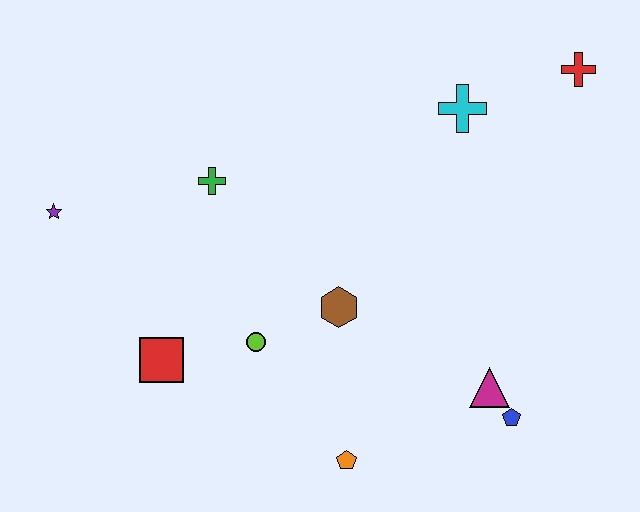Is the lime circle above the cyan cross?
No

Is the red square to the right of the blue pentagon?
No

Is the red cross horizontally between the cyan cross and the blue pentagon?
No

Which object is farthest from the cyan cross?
The purple star is farthest from the cyan cross.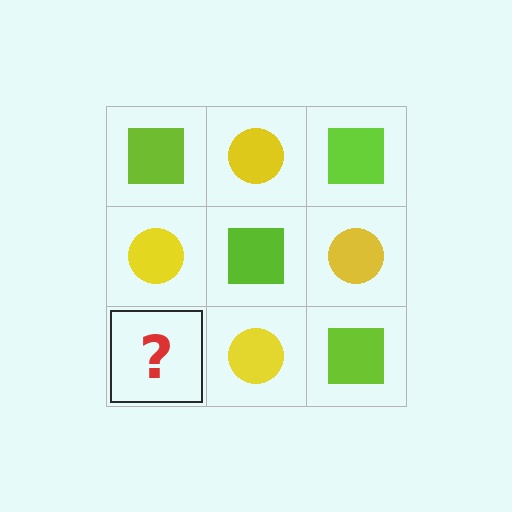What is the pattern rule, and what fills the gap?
The rule is that it alternates lime square and yellow circle in a checkerboard pattern. The gap should be filled with a lime square.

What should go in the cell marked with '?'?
The missing cell should contain a lime square.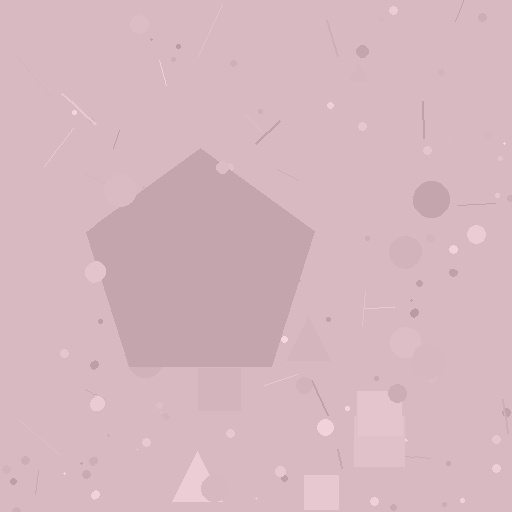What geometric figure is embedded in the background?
A pentagon is embedded in the background.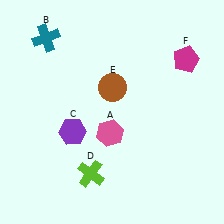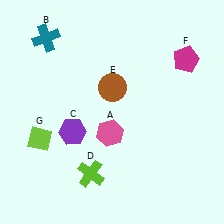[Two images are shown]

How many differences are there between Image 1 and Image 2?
There is 1 difference between the two images.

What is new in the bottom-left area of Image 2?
A lime diamond (G) was added in the bottom-left area of Image 2.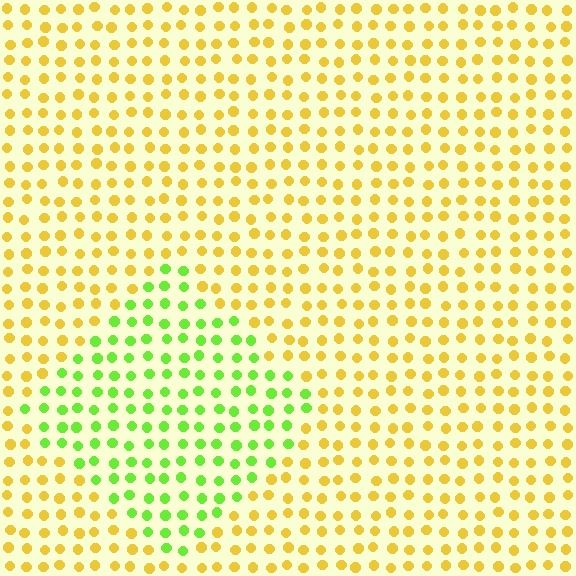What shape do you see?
I see a diamond.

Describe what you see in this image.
The image is filled with small yellow elements in a uniform arrangement. A diamond-shaped region is visible where the elements are tinted to a slightly different hue, forming a subtle color boundary.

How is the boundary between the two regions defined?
The boundary is defined purely by a slight shift in hue (about 55 degrees). Spacing, size, and orientation are identical on both sides.